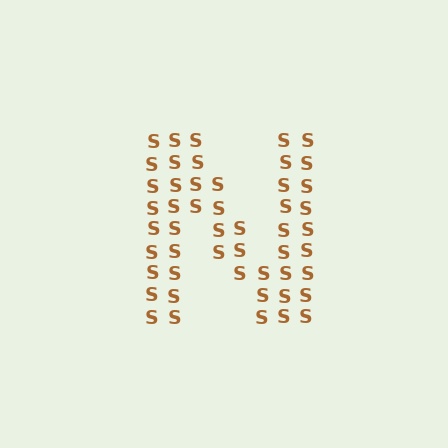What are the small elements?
The small elements are letter S's.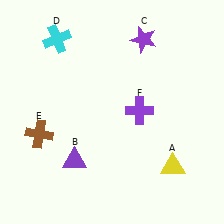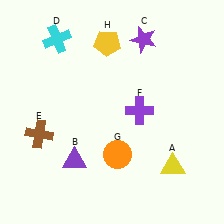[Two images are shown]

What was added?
An orange circle (G), a yellow pentagon (H) were added in Image 2.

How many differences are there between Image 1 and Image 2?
There are 2 differences between the two images.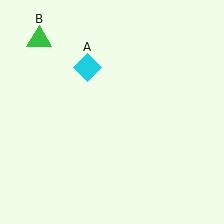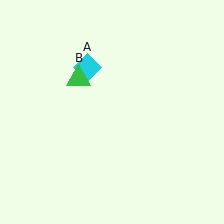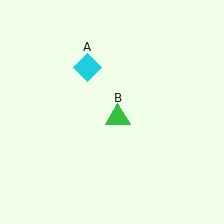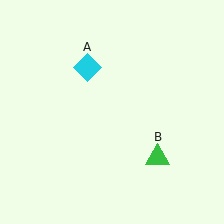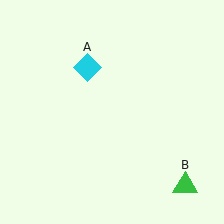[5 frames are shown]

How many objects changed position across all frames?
1 object changed position: green triangle (object B).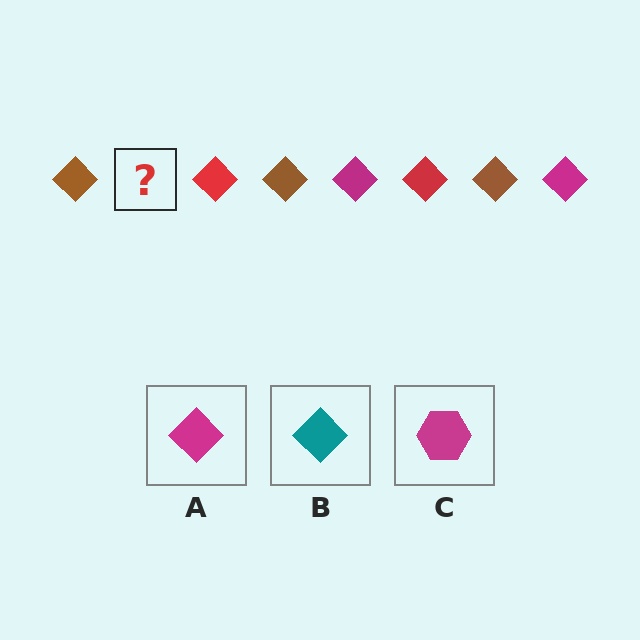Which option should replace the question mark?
Option A.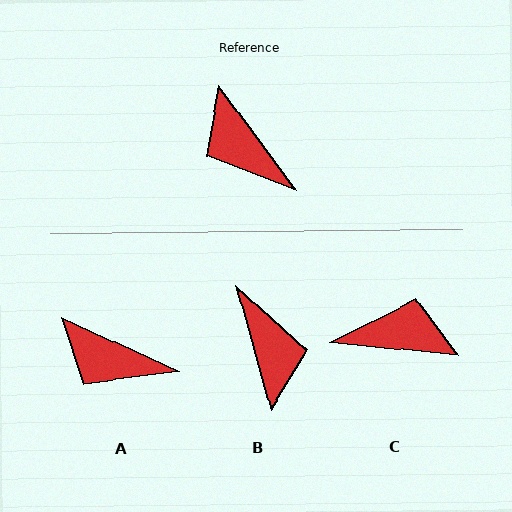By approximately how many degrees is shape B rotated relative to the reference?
Approximately 159 degrees counter-clockwise.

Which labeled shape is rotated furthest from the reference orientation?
B, about 159 degrees away.